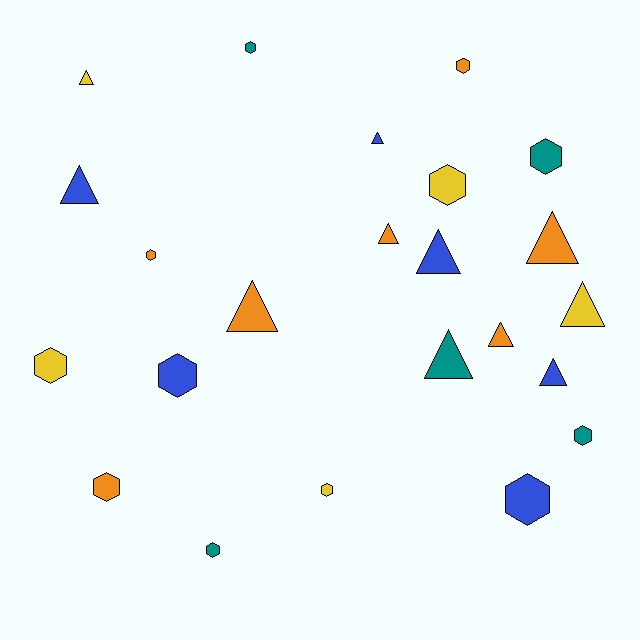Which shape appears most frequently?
Hexagon, with 12 objects.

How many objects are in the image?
There are 23 objects.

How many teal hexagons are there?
There are 4 teal hexagons.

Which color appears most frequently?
Orange, with 7 objects.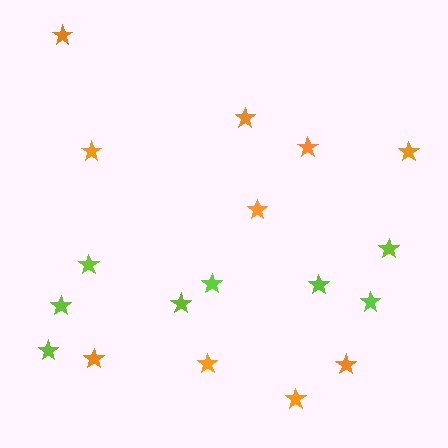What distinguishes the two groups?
There are 2 groups: one group of lime stars (8) and one group of orange stars (10).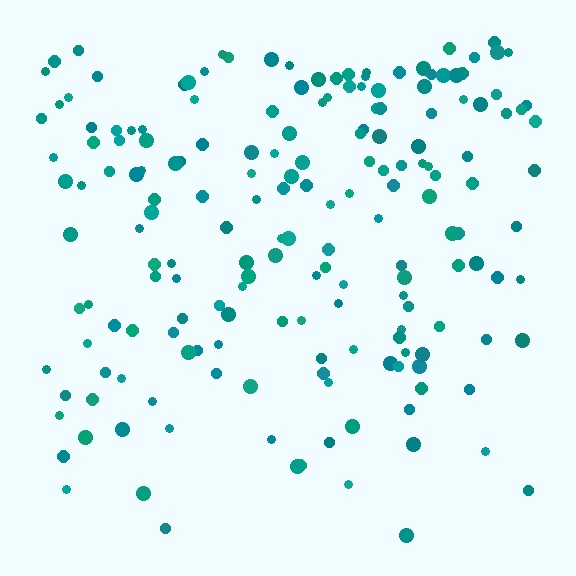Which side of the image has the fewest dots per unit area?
The bottom.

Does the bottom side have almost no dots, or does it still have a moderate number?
Still a moderate number, just noticeably fewer than the top.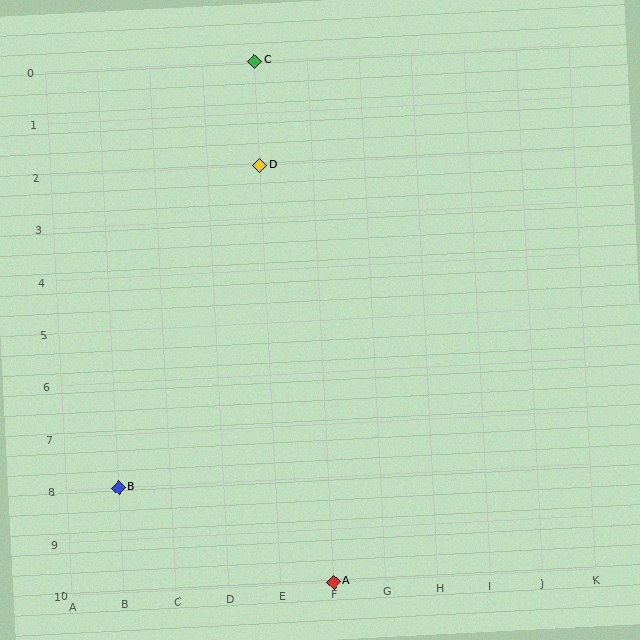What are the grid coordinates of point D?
Point D is at grid coordinates (E, 2).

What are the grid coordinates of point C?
Point C is at grid coordinates (E, 0).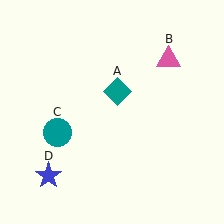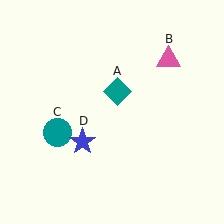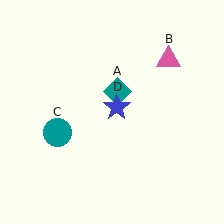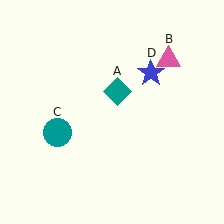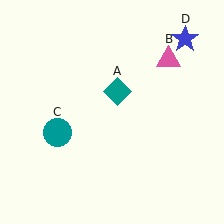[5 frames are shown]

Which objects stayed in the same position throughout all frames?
Teal diamond (object A) and pink triangle (object B) and teal circle (object C) remained stationary.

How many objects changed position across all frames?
1 object changed position: blue star (object D).